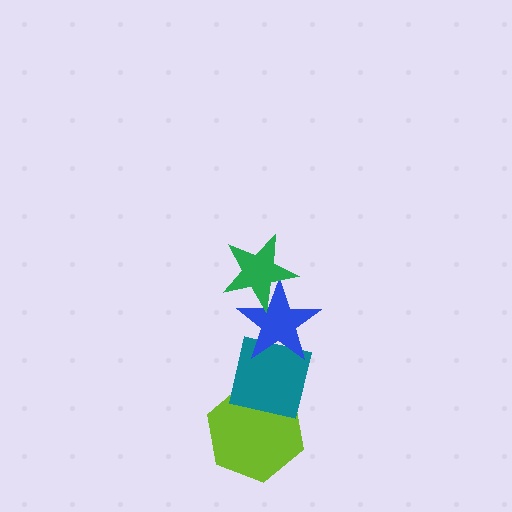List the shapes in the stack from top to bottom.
From top to bottom: the green star, the blue star, the teal square, the lime hexagon.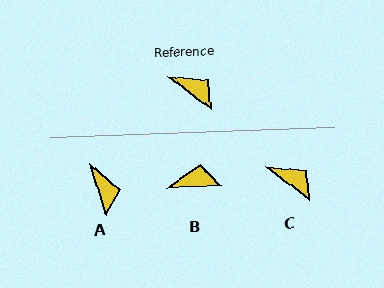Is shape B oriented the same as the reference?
No, it is off by about 39 degrees.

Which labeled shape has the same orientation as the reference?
C.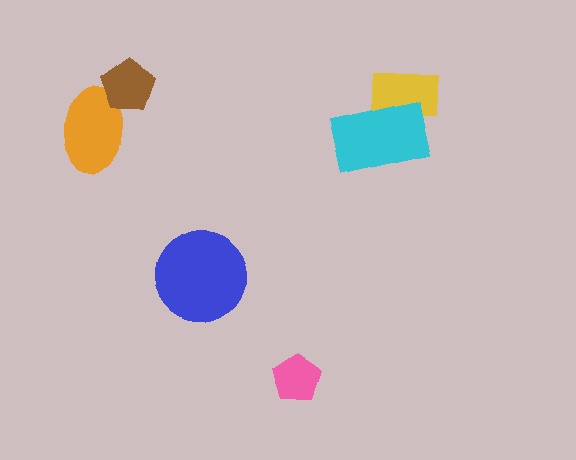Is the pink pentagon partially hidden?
No, no other shape covers it.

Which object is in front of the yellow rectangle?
The cyan rectangle is in front of the yellow rectangle.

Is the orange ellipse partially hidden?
Yes, it is partially covered by another shape.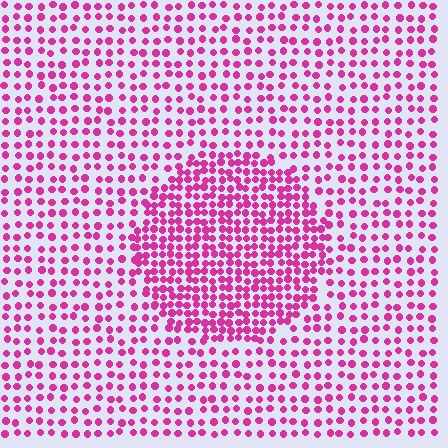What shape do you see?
I see a circle.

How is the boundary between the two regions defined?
The boundary is defined by a change in element density (approximately 1.9x ratio). All elements are the same color, size, and shape.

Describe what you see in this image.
The image contains small magenta elements arranged at two different densities. A circle-shaped region is visible where the elements are more densely packed than the surrounding area.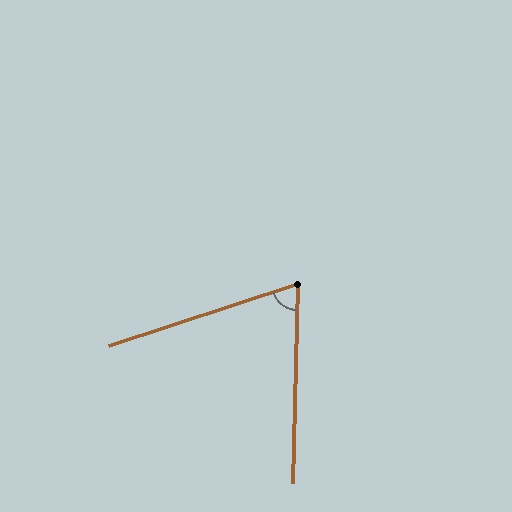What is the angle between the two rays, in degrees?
Approximately 70 degrees.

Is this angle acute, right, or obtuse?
It is acute.